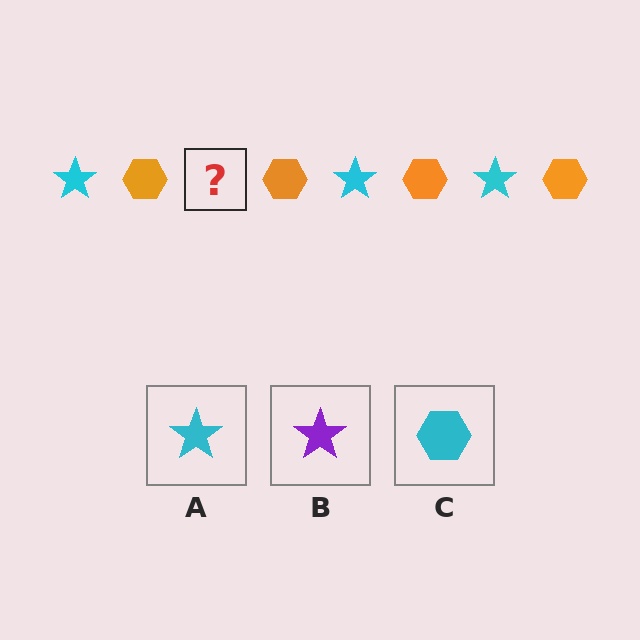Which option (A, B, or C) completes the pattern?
A.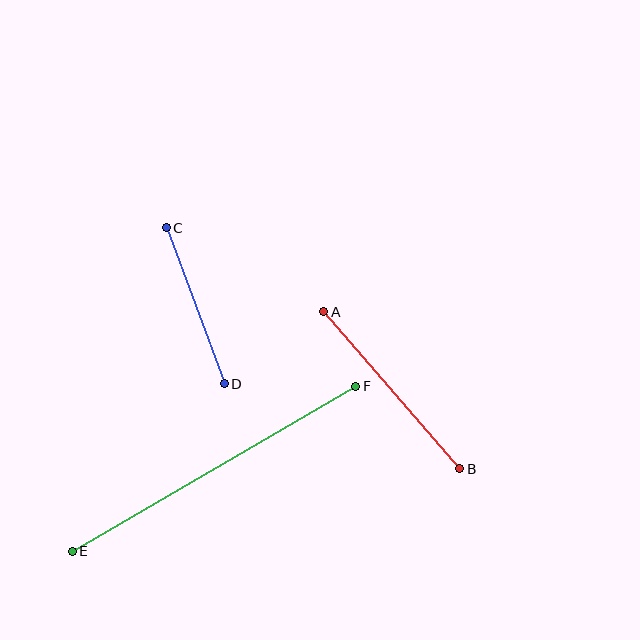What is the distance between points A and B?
The distance is approximately 208 pixels.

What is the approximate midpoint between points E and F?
The midpoint is at approximately (214, 469) pixels.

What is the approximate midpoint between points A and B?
The midpoint is at approximately (392, 390) pixels.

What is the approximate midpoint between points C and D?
The midpoint is at approximately (195, 306) pixels.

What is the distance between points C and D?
The distance is approximately 166 pixels.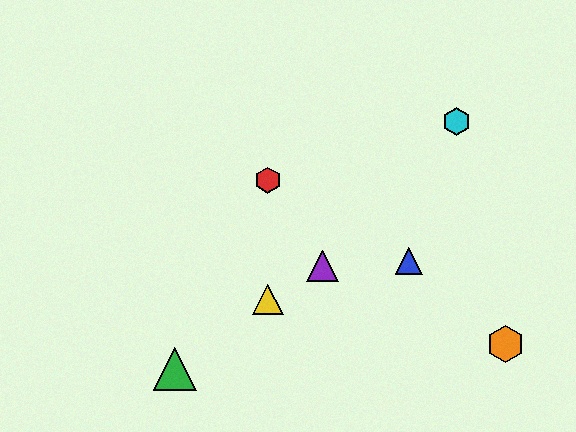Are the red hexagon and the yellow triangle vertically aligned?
Yes, both are at x≈268.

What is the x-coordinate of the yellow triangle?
The yellow triangle is at x≈268.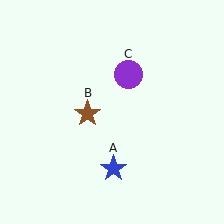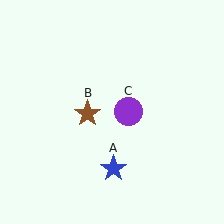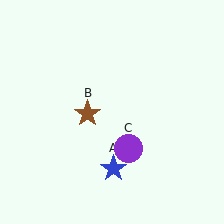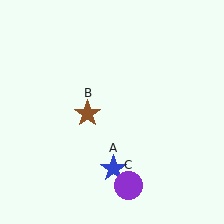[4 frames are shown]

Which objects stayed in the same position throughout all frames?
Blue star (object A) and brown star (object B) remained stationary.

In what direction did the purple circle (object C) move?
The purple circle (object C) moved down.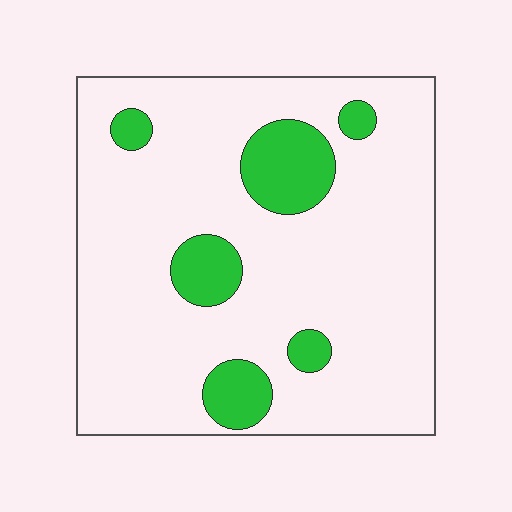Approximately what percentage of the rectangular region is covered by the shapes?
Approximately 15%.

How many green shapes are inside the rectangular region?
6.